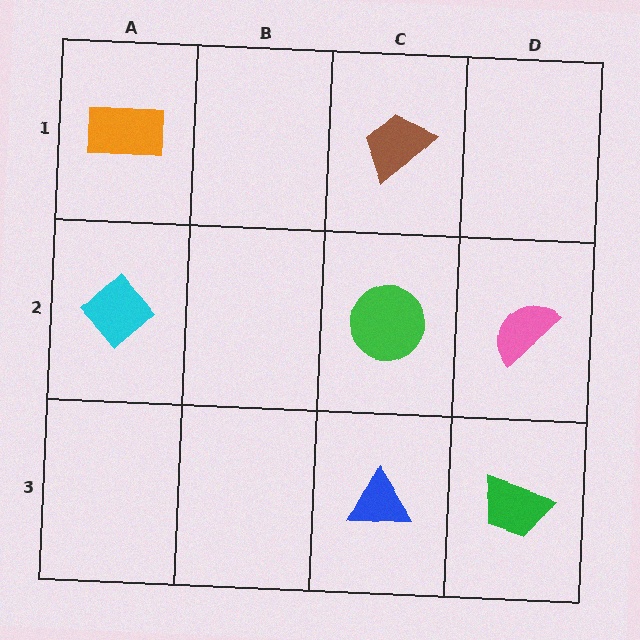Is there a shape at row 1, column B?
No, that cell is empty.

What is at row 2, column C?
A green circle.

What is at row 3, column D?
A green trapezoid.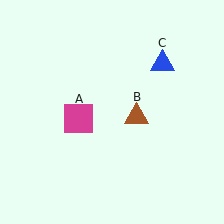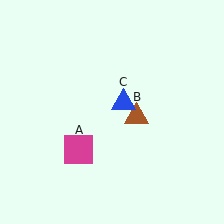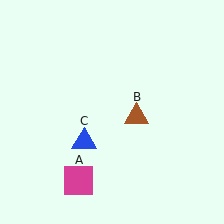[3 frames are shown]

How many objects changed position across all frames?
2 objects changed position: magenta square (object A), blue triangle (object C).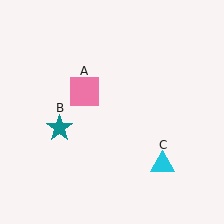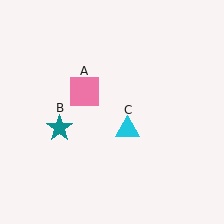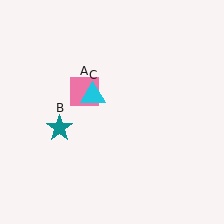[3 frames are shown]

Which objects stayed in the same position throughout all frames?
Pink square (object A) and teal star (object B) remained stationary.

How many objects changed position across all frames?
1 object changed position: cyan triangle (object C).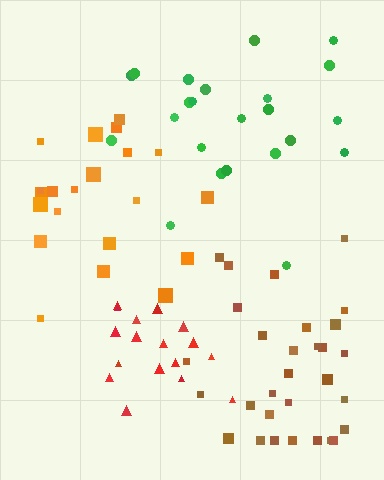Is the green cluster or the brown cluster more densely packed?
Brown.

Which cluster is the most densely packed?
Red.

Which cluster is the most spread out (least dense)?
Green.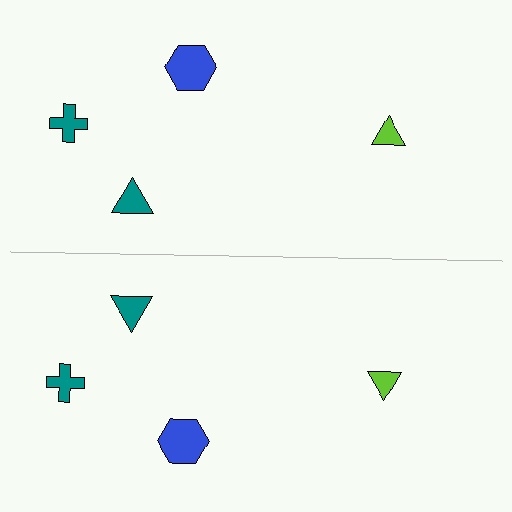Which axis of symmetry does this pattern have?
The pattern has a horizontal axis of symmetry running through the center of the image.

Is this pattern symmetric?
Yes, this pattern has bilateral (reflection) symmetry.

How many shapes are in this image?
There are 8 shapes in this image.